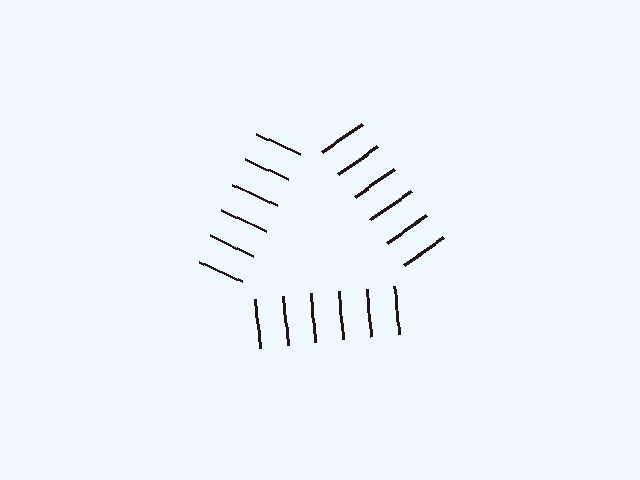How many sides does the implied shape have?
3 sides — the line-ends trace a triangle.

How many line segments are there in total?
18 — 6 along each of the 3 edges.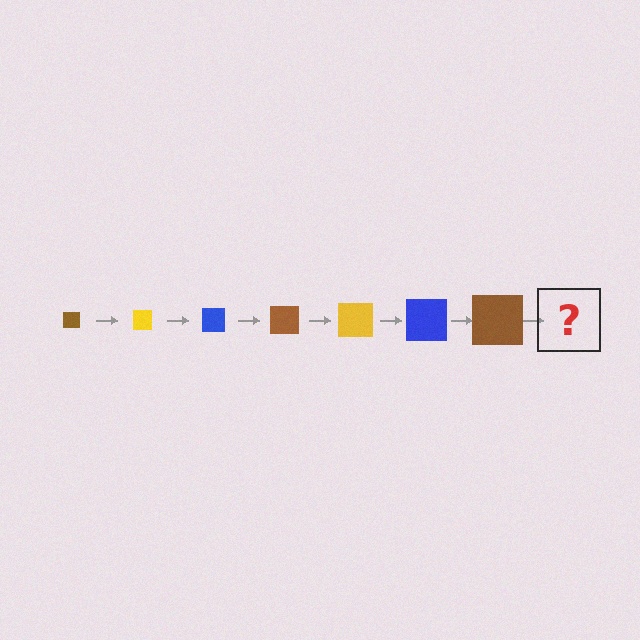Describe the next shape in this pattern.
It should be a yellow square, larger than the previous one.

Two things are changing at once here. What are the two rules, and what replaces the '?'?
The two rules are that the square grows larger each step and the color cycles through brown, yellow, and blue. The '?' should be a yellow square, larger than the previous one.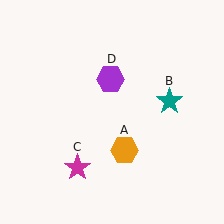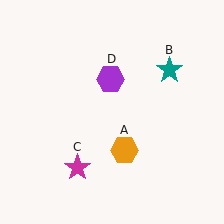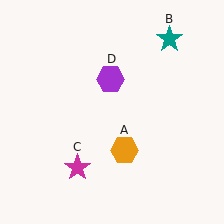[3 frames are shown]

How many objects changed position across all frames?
1 object changed position: teal star (object B).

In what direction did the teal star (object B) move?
The teal star (object B) moved up.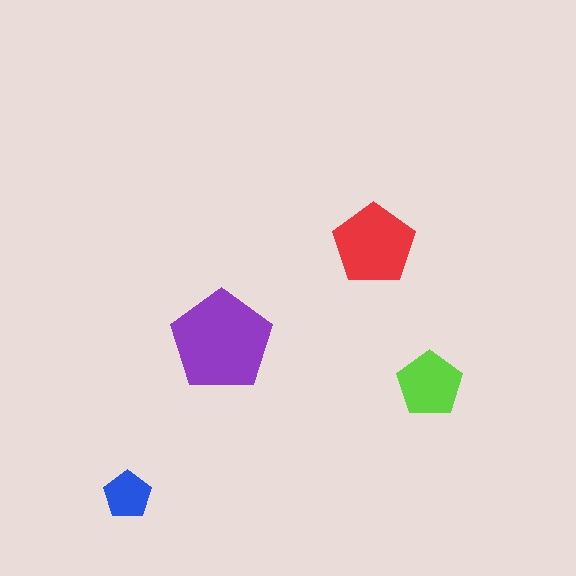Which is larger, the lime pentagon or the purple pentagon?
The purple one.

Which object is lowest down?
The blue pentagon is bottommost.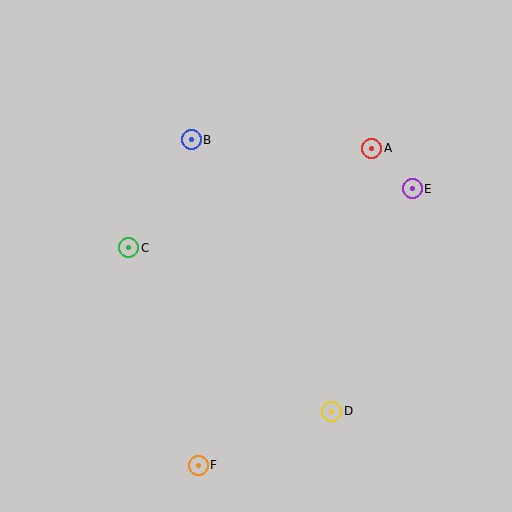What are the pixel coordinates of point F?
Point F is at (198, 465).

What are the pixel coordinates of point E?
Point E is at (412, 189).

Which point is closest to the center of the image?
Point C at (129, 248) is closest to the center.